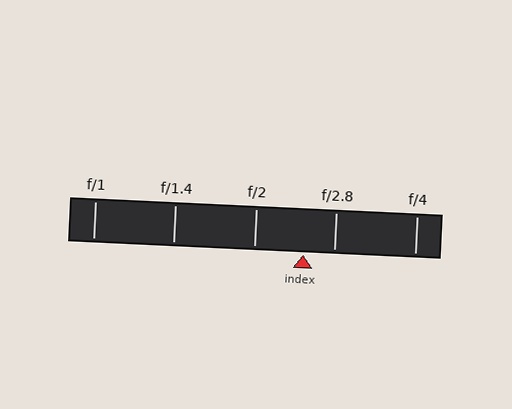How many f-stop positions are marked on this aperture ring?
There are 5 f-stop positions marked.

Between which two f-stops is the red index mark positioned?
The index mark is between f/2 and f/2.8.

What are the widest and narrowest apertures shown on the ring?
The widest aperture shown is f/1 and the narrowest is f/4.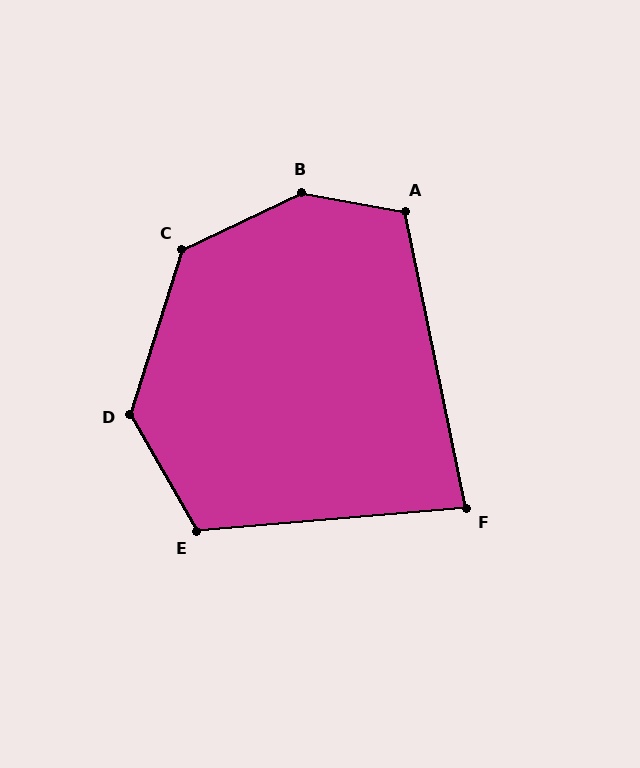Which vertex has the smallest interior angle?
F, at approximately 83 degrees.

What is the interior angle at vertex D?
Approximately 133 degrees (obtuse).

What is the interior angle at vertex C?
Approximately 133 degrees (obtuse).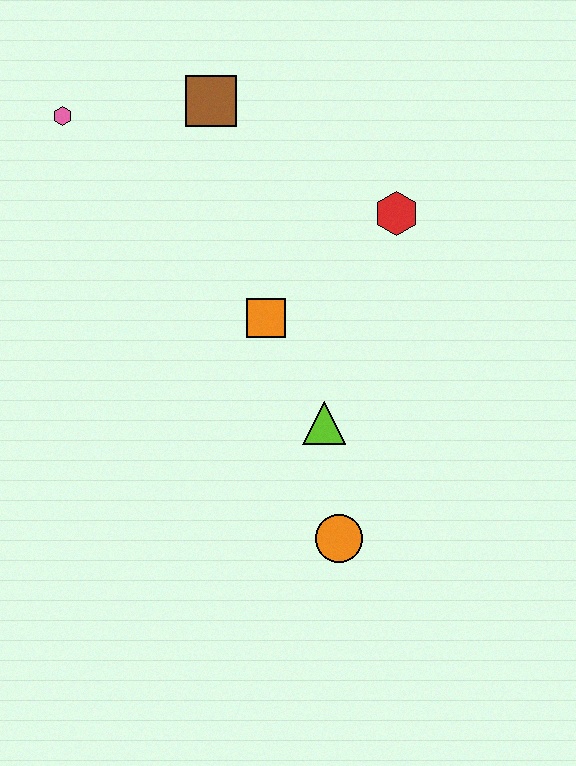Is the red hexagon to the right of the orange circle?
Yes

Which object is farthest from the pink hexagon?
The orange circle is farthest from the pink hexagon.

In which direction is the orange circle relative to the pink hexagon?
The orange circle is below the pink hexagon.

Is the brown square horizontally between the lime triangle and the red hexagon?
No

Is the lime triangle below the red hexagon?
Yes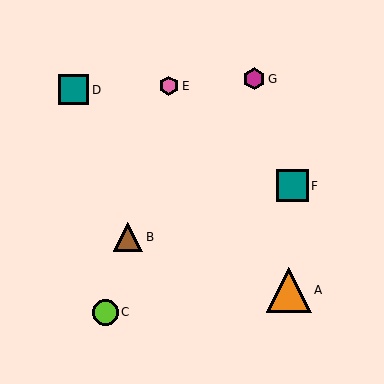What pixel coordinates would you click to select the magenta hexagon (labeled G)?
Click at (254, 79) to select the magenta hexagon G.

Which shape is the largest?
The orange triangle (labeled A) is the largest.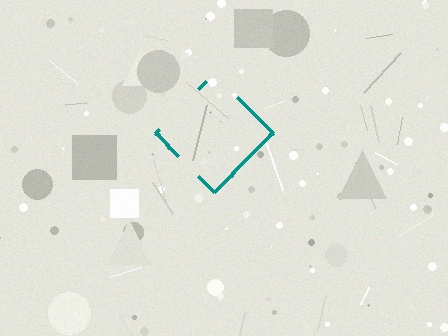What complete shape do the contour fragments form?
The contour fragments form a diamond.